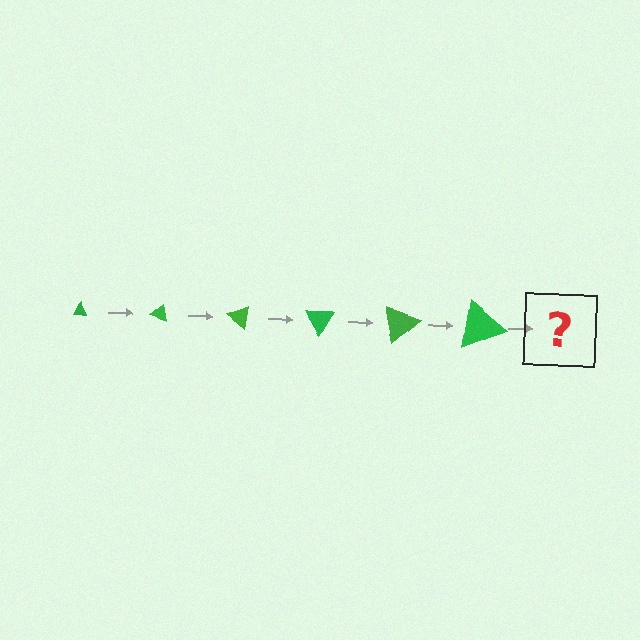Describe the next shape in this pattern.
It should be a triangle, larger than the previous one and rotated 120 degrees from the start.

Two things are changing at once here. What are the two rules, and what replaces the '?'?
The two rules are that the triangle grows larger each step and it rotates 20 degrees each step. The '?' should be a triangle, larger than the previous one and rotated 120 degrees from the start.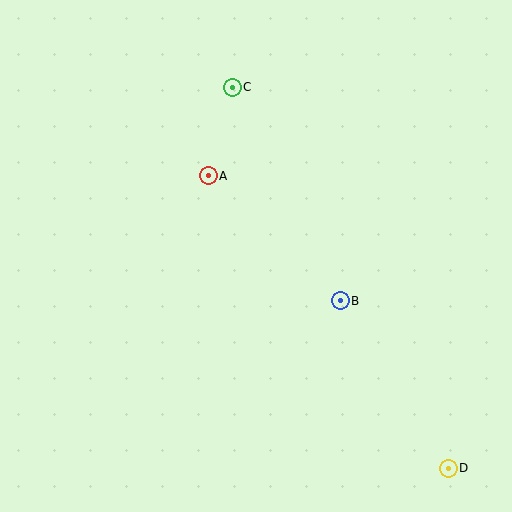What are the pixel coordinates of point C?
Point C is at (232, 88).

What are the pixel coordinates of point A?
Point A is at (208, 176).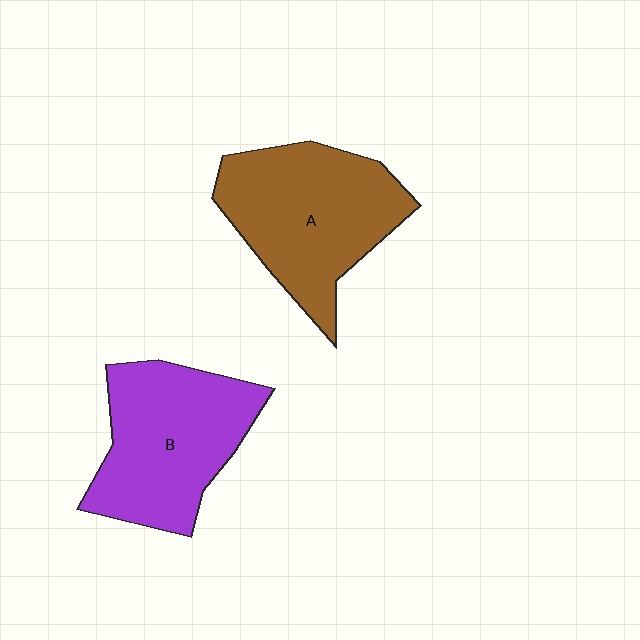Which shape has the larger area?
Shape A (brown).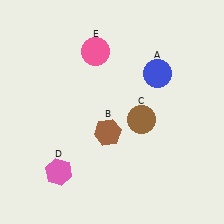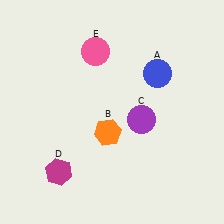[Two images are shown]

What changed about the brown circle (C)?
In Image 1, C is brown. In Image 2, it changed to purple.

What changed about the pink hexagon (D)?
In Image 1, D is pink. In Image 2, it changed to magenta.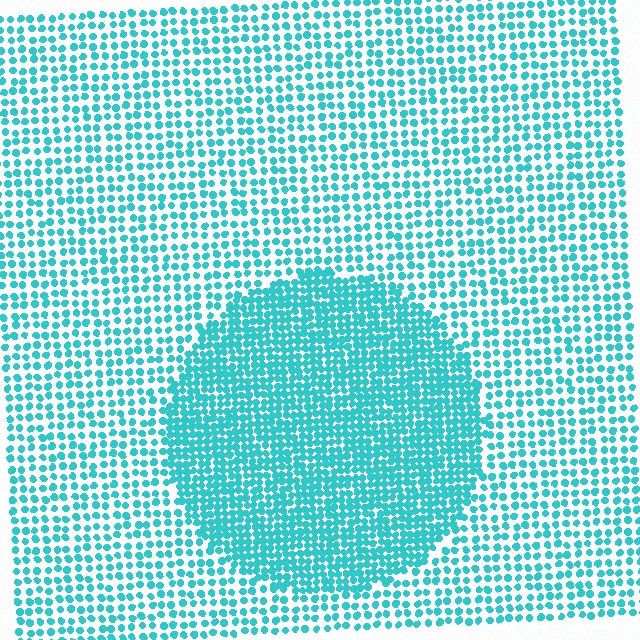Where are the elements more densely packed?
The elements are more densely packed inside the circle boundary.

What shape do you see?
I see a circle.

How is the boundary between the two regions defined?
The boundary is defined by a change in element density (approximately 1.9x ratio). All elements are the same color, size, and shape.